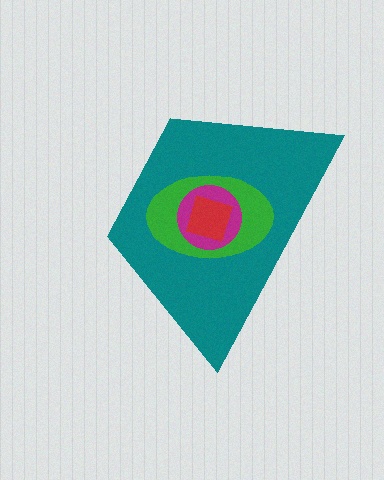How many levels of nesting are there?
4.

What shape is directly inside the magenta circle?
The red square.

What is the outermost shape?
The teal trapezoid.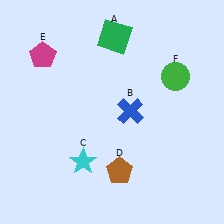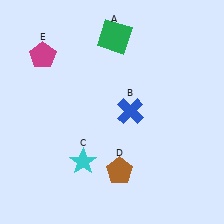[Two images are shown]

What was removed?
The green circle (F) was removed in Image 2.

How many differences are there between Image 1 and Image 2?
There is 1 difference between the two images.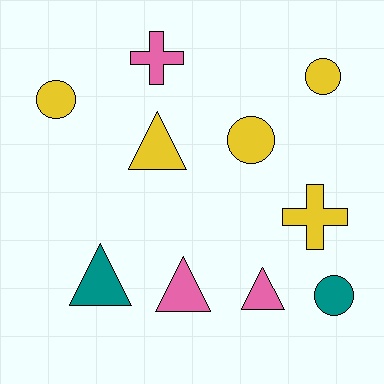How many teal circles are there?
There is 1 teal circle.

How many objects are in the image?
There are 10 objects.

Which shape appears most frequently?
Triangle, with 4 objects.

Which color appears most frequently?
Yellow, with 5 objects.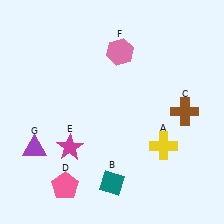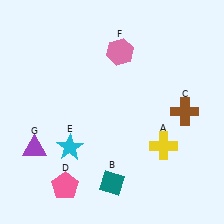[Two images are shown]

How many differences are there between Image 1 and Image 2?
There is 1 difference between the two images.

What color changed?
The star (E) changed from magenta in Image 1 to cyan in Image 2.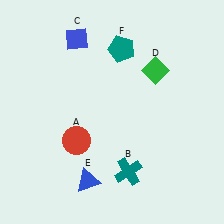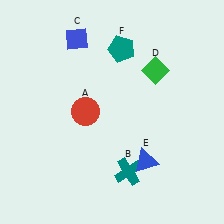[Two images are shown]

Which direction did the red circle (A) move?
The red circle (A) moved up.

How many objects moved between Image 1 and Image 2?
2 objects moved between the two images.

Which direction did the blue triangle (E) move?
The blue triangle (E) moved right.